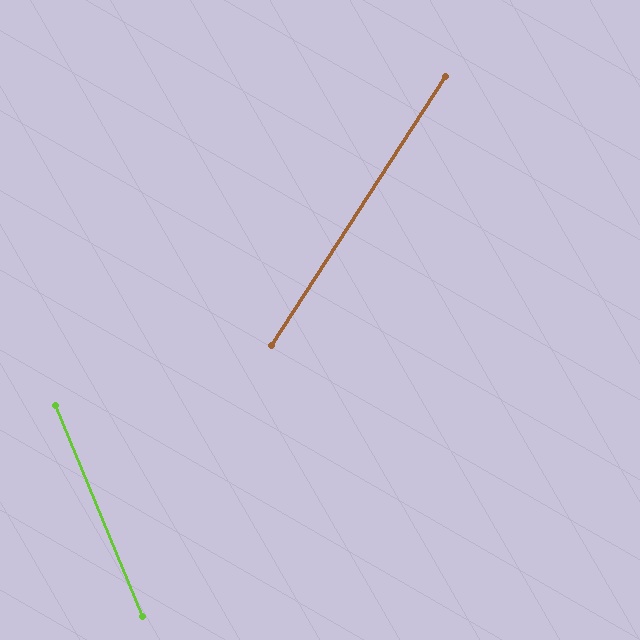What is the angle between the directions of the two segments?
Approximately 55 degrees.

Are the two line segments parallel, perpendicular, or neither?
Neither parallel nor perpendicular — they differ by about 55°.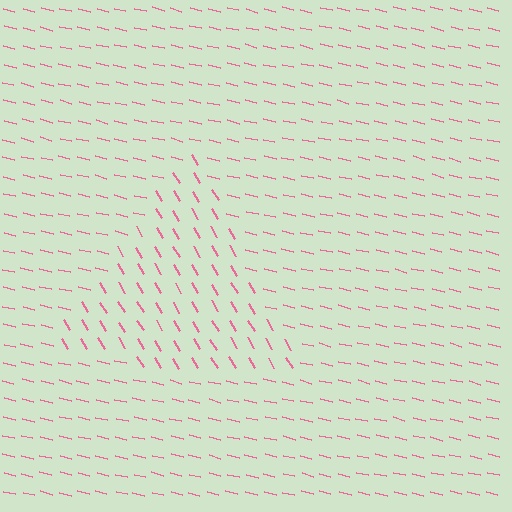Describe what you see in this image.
The image is filled with small pink line segments. A triangle region in the image has lines oriented differently from the surrounding lines, creating a visible texture boundary.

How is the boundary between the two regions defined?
The boundary is defined purely by a change in line orientation (approximately 45 degrees difference). All lines are the same color and thickness.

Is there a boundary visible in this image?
Yes, there is a texture boundary formed by a change in line orientation.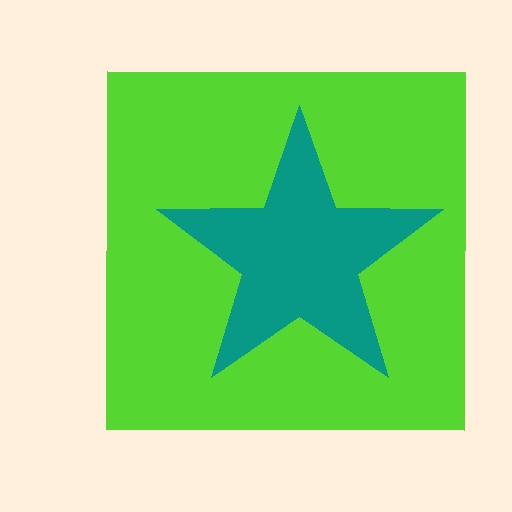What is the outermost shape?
The lime square.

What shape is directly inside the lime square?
The teal star.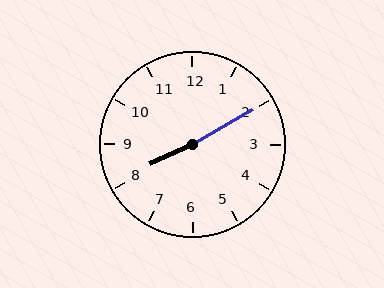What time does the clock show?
8:10.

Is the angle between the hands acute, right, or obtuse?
It is obtuse.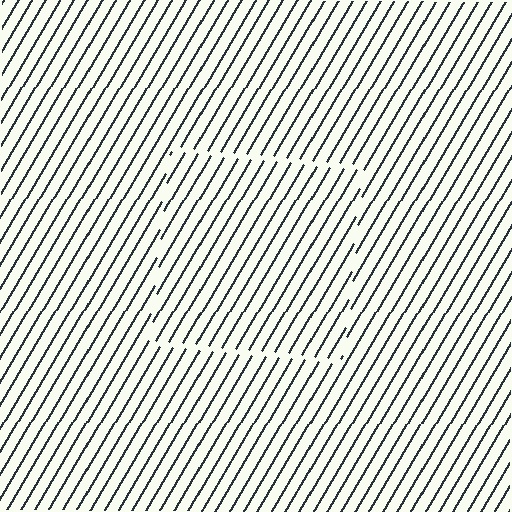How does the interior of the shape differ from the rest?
The interior of the shape contains the same grating, shifted by half a period — the contour is defined by the phase discontinuity where line-ends from the inner and outer gratings abut.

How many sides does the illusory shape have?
4 sides — the line-ends trace a square.